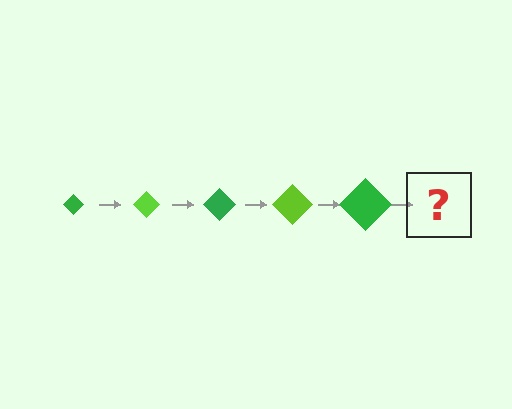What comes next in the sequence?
The next element should be a lime diamond, larger than the previous one.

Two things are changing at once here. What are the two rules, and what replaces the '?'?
The two rules are that the diamond grows larger each step and the color cycles through green and lime. The '?' should be a lime diamond, larger than the previous one.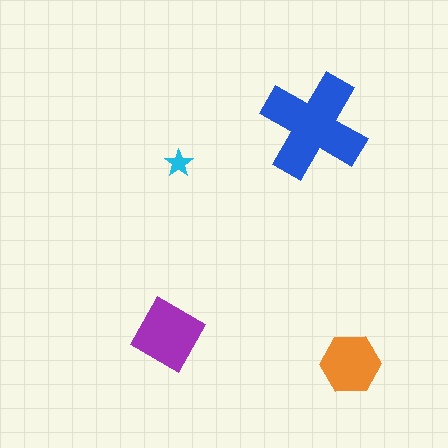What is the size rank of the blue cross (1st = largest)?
1st.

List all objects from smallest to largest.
The cyan star, the orange hexagon, the purple diamond, the blue cross.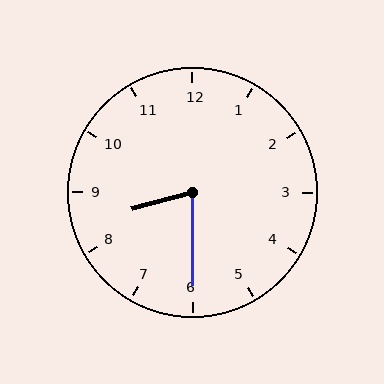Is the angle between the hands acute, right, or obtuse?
It is acute.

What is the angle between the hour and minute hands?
Approximately 75 degrees.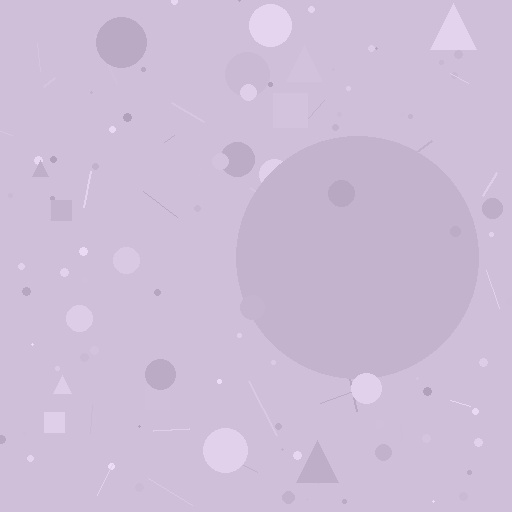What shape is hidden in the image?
A circle is hidden in the image.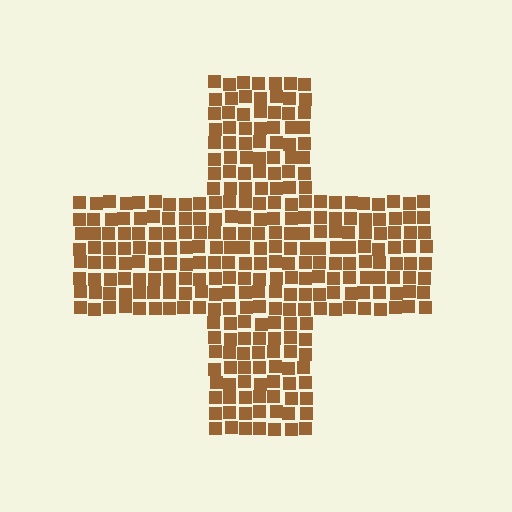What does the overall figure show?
The overall figure shows a cross.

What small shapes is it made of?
It is made of small squares.